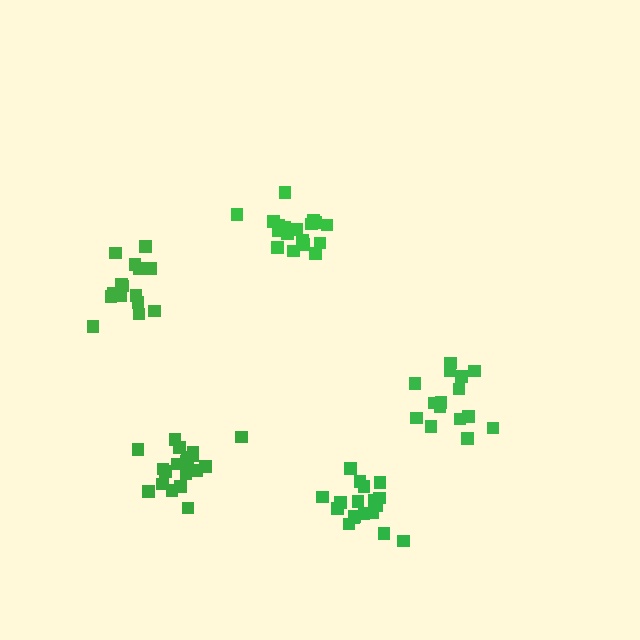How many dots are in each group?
Group 1: 15 dots, Group 2: 19 dots, Group 3: 19 dots, Group 4: 19 dots, Group 5: 15 dots (87 total).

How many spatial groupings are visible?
There are 5 spatial groupings.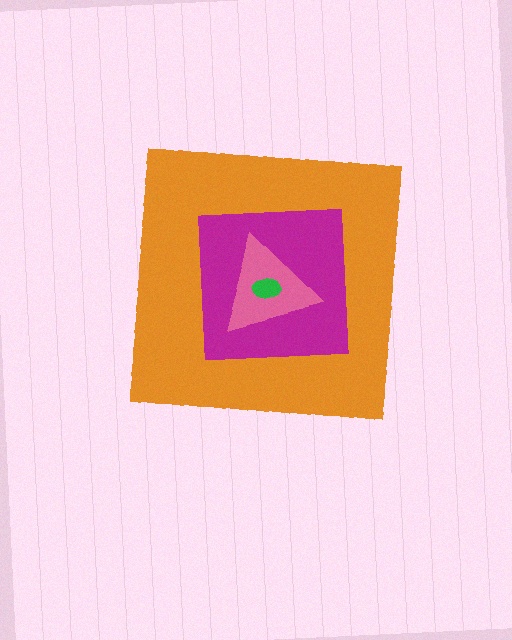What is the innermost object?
The green ellipse.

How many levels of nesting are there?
4.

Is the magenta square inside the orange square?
Yes.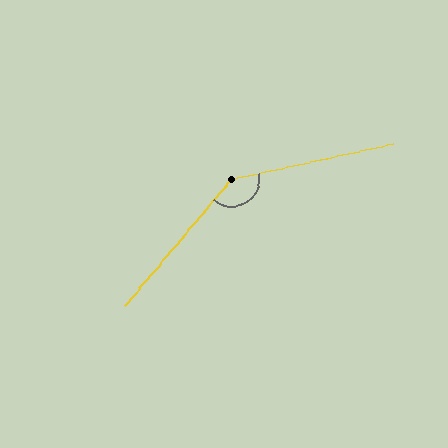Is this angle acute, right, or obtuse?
It is obtuse.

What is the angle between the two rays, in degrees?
Approximately 142 degrees.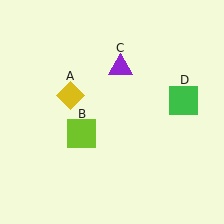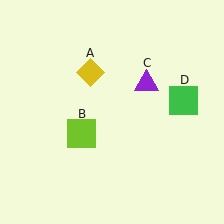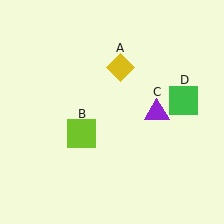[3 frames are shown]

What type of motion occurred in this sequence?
The yellow diamond (object A), purple triangle (object C) rotated clockwise around the center of the scene.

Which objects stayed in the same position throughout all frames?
Lime square (object B) and green square (object D) remained stationary.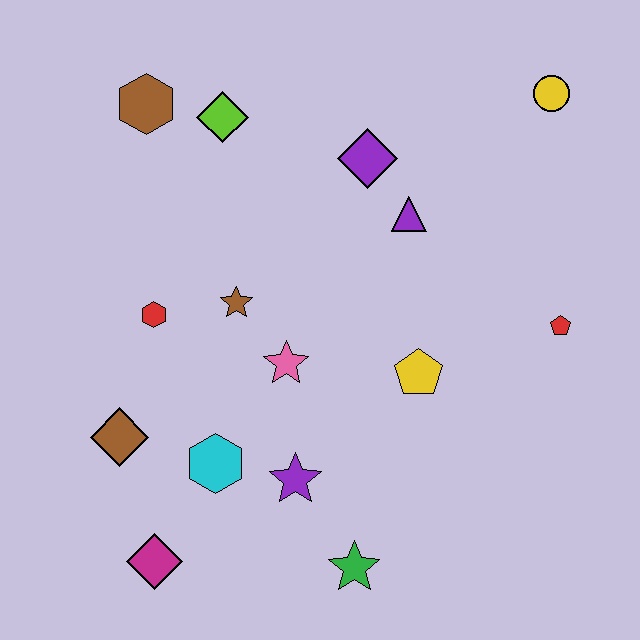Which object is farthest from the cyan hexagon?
The yellow circle is farthest from the cyan hexagon.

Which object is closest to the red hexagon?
The brown star is closest to the red hexagon.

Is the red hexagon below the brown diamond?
No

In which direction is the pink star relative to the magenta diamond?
The pink star is above the magenta diamond.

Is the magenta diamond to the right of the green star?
No